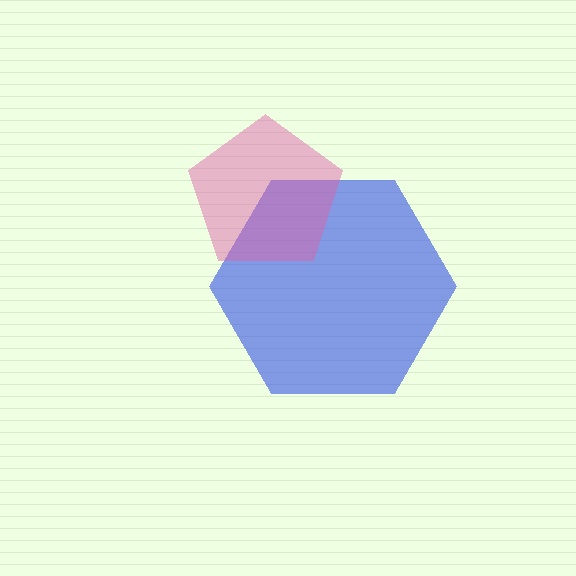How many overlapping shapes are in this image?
There are 2 overlapping shapes in the image.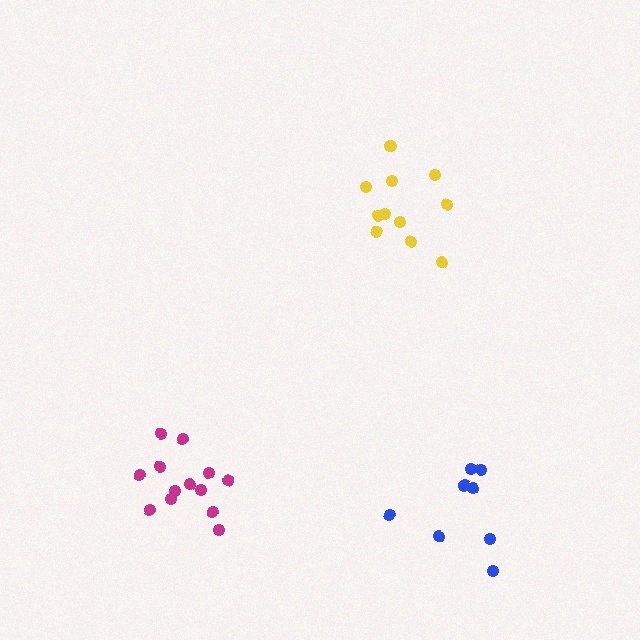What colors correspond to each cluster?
The clusters are colored: magenta, blue, yellow.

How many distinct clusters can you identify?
There are 3 distinct clusters.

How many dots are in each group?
Group 1: 13 dots, Group 2: 8 dots, Group 3: 12 dots (33 total).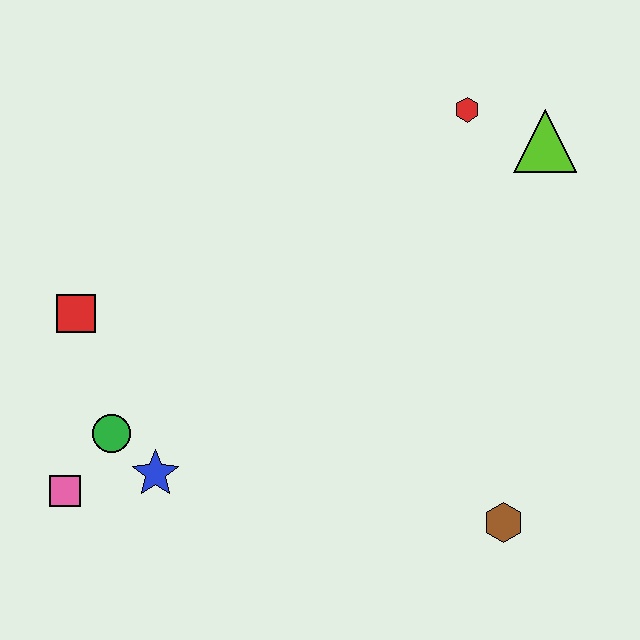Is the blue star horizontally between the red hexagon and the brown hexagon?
No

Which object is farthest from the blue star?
The lime triangle is farthest from the blue star.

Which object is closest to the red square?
The green circle is closest to the red square.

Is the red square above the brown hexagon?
Yes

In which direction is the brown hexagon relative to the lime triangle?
The brown hexagon is below the lime triangle.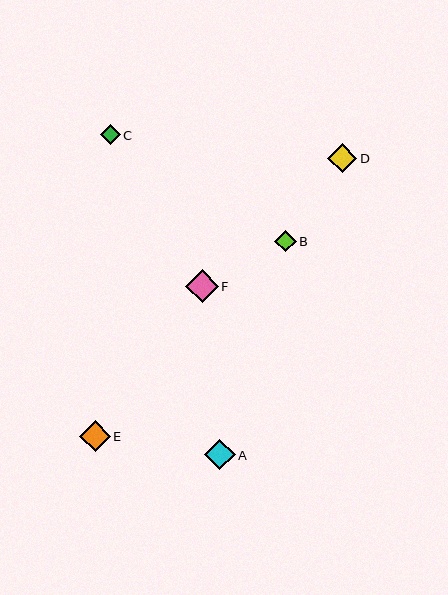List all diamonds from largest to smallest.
From largest to smallest: F, A, E, D, B, C.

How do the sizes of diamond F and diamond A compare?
Diamond F and diamond A are approximately the same size.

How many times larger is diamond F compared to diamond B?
Diamond F is approximately 1.5 times the size of diamond B.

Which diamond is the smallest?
Diamond C is the smallest with a size of approximately 20 pixels.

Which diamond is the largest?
Diamond F is the largest with a size of approximately 32 pixels.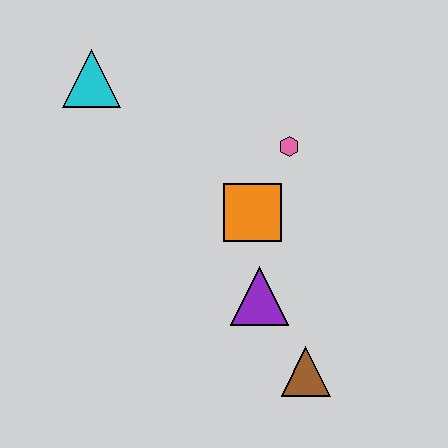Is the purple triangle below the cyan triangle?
Yes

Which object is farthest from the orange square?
The cyan triangle is farthest from the orange square.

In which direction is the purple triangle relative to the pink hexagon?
The purple triangle is below the pink hexagon.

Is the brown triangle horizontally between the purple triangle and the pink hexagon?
No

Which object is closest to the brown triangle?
The purple triangle is closest to the brown triangle.